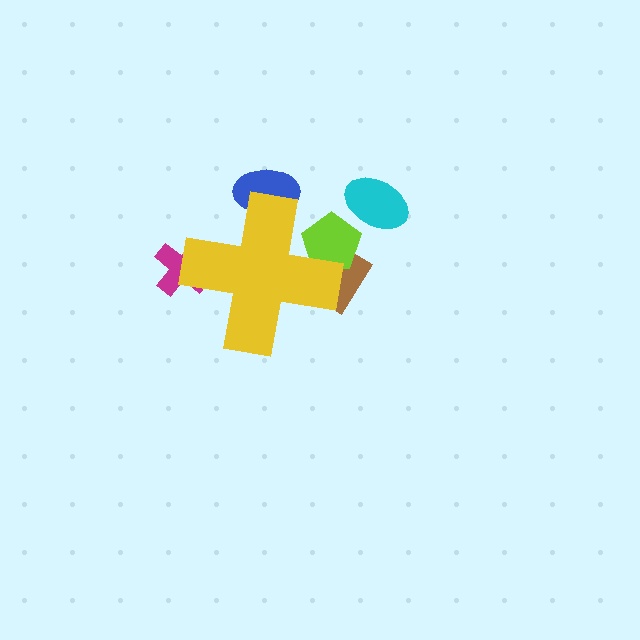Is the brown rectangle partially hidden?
Yes, the brown rectangle is partially hidden behind the yellow cross.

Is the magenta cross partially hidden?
Yes, the magenta cross is partially hidden behind the yellow cross.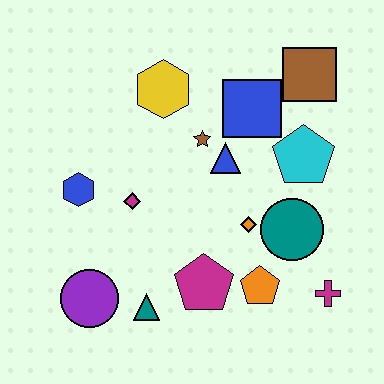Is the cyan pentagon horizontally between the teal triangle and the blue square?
No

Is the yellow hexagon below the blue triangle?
No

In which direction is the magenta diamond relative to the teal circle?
The magenta diamond is to the left of the teal circle.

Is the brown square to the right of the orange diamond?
Yes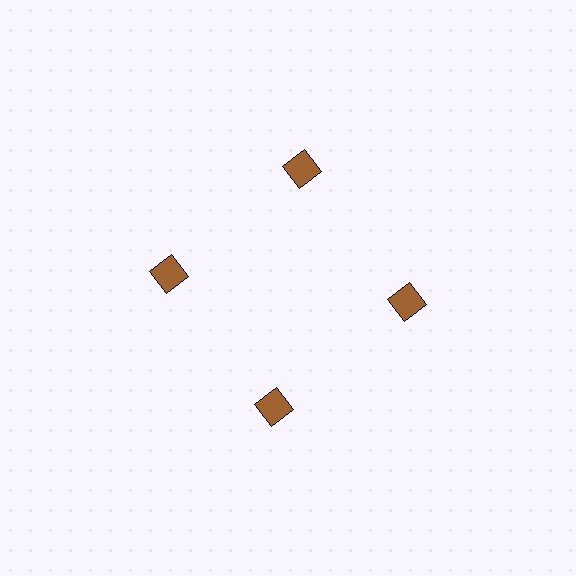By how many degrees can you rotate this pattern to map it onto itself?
The pattern maps onto itself every 90 degrees of rotation.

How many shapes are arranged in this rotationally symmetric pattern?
There are 4 shapes, arranged in 4 groups of 1.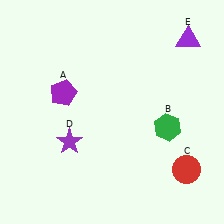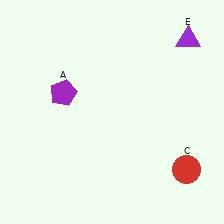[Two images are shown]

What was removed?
The purple star (D), the green hexagon (B) were removed in Image 2.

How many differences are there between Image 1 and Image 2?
There are 2 differences between the two images.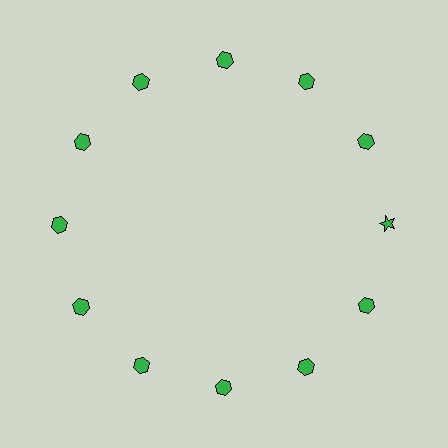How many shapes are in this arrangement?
There are 12 shapes arranged in a ring pattern.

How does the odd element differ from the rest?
It has a different shape: star instead of hexagon.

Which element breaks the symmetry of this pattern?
The green star at roughly the 3 o'clock position breaks the symmetry. All other shapes are green hexagons.